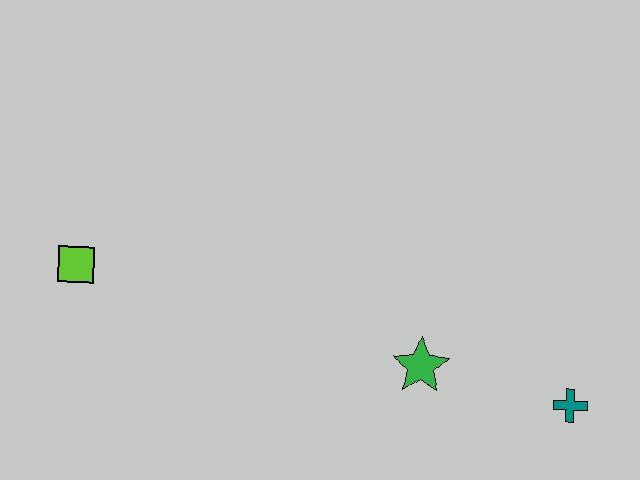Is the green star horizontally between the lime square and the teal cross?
Yes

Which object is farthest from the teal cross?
The lime square is farthest from the teal cross.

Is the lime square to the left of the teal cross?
Yes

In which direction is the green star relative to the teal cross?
The green star is to the left of the teal cross.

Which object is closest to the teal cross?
The green star is closest to the teal cross.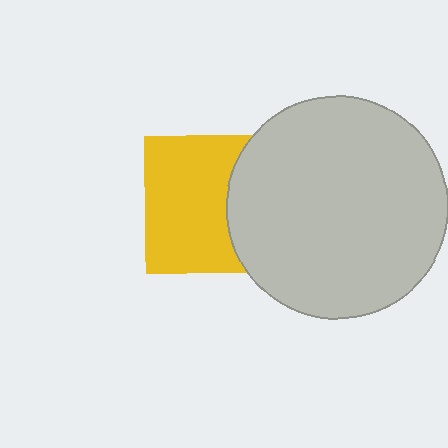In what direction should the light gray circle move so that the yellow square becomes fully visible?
The light gray circle should move right. That is the shortest direction to clear the overlap and leave the yellow square fully visible.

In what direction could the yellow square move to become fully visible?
The yellow square could move left. That would shift it out from behind the light gray circle entirely.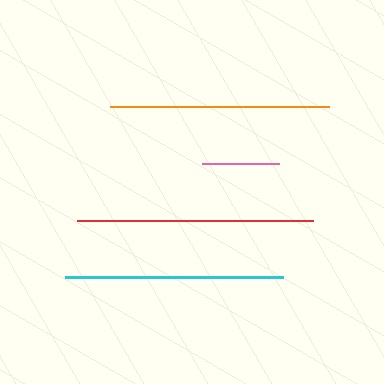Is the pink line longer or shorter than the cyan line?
The cyan line is longer than the pink line.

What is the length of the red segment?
The red segment is approximately 236 pixels long.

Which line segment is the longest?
The red line is the longest at approximately 236 pixels.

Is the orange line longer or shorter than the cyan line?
The orange line is longer than the cyan line.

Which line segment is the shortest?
The pink line is the shortest at approximately 77 pixels.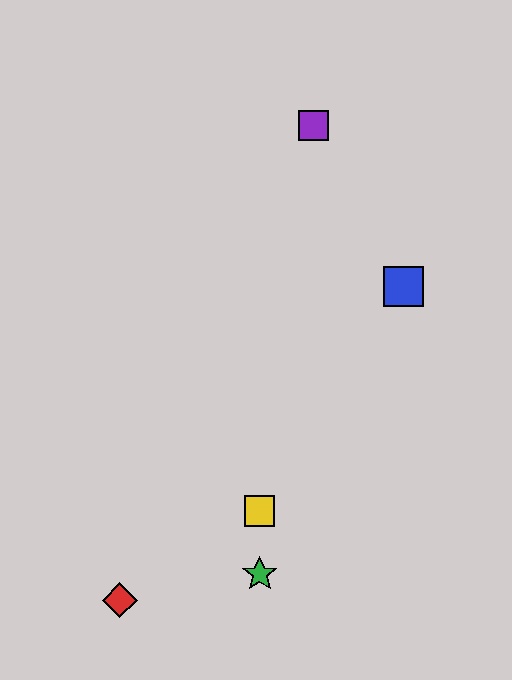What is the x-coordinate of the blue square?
The blue square is at x≈404.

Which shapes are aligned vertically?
The green star, the yellow square are aligned vertically.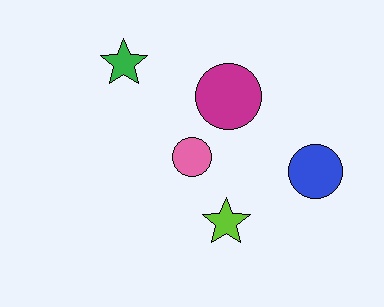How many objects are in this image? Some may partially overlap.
There are 5 objects.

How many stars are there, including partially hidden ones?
There are 2 stars.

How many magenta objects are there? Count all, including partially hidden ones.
There is 1 magenta object.